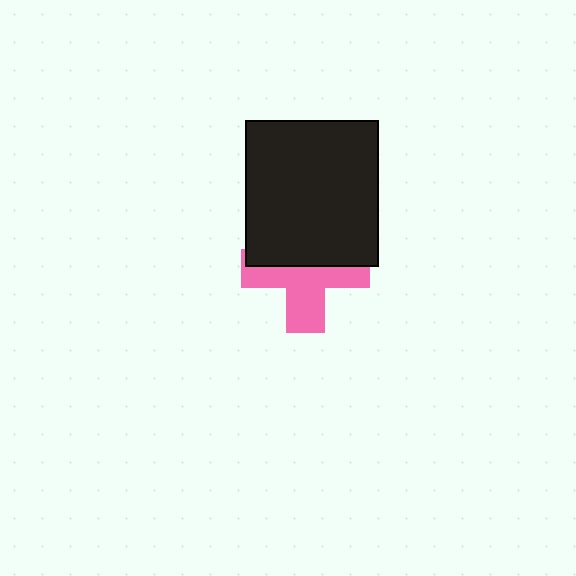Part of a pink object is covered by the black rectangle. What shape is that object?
It is a cross.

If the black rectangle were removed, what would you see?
You would see the complete pink cross.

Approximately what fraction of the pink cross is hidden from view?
Roughly 48% of the pink cross is hidden behind the black rectangle.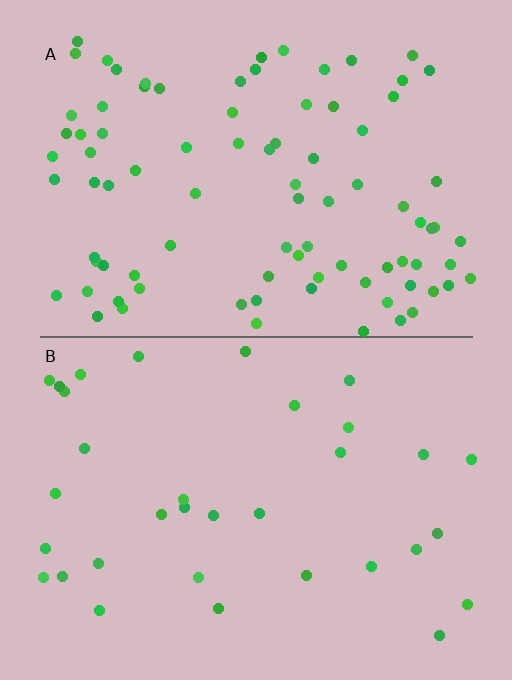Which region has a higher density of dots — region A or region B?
A (the top).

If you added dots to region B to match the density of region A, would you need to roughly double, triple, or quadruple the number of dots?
Approximately triple.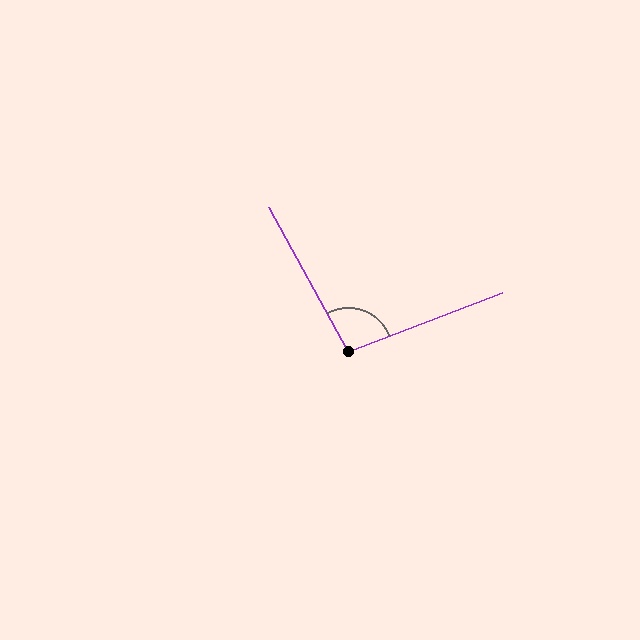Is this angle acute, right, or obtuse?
It is obtuse.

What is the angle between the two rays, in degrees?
Approximately 98 degrees.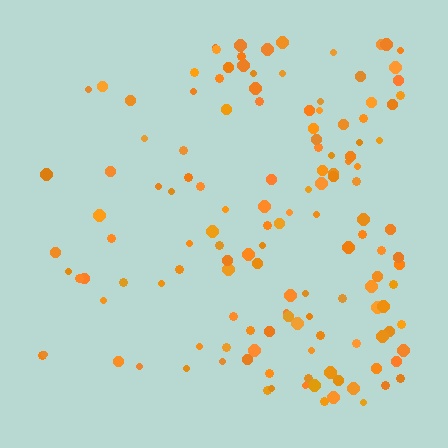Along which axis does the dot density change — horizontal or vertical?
Horizontal.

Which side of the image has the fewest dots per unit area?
The left.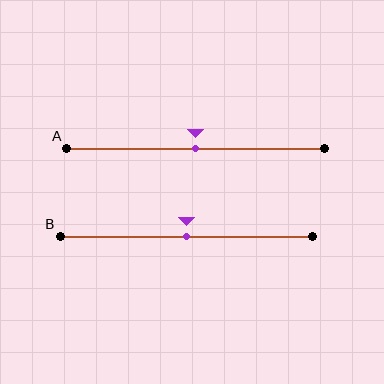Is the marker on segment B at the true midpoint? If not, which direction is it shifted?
Yes, the marker on segment B is at the true midpoint.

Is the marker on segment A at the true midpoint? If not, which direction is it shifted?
Yes, the marker on segment A is at the true midpoint.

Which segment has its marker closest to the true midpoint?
Segment A has its marker closest to the true midpoint.